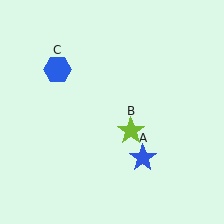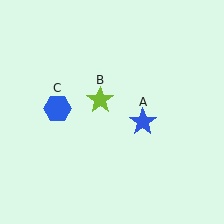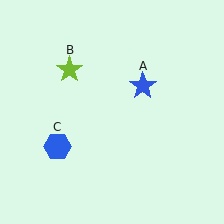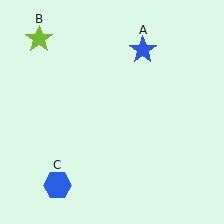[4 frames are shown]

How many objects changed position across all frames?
3 objects changed position: blue star (object A), lime star (object B), blue hexagon (object C).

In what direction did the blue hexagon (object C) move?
The blue hexagon (object C) moved down.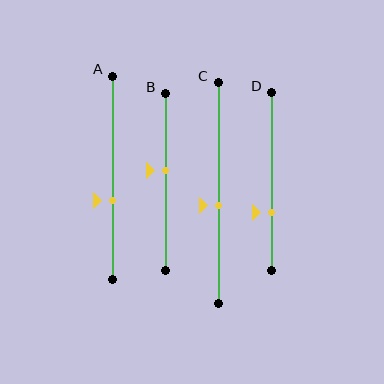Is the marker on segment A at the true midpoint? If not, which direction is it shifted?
No, the marker on segment A is shifted downward by about 11% of the segment length.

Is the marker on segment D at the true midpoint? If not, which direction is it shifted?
No, the marker on segment D is shifted downward by about 17% of the segment length.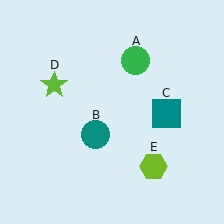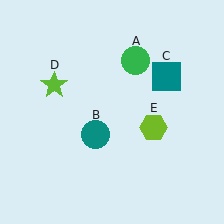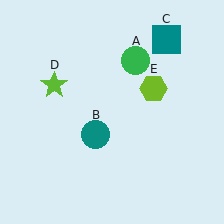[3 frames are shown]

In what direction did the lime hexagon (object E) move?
The lime hexagon (object E) moved up.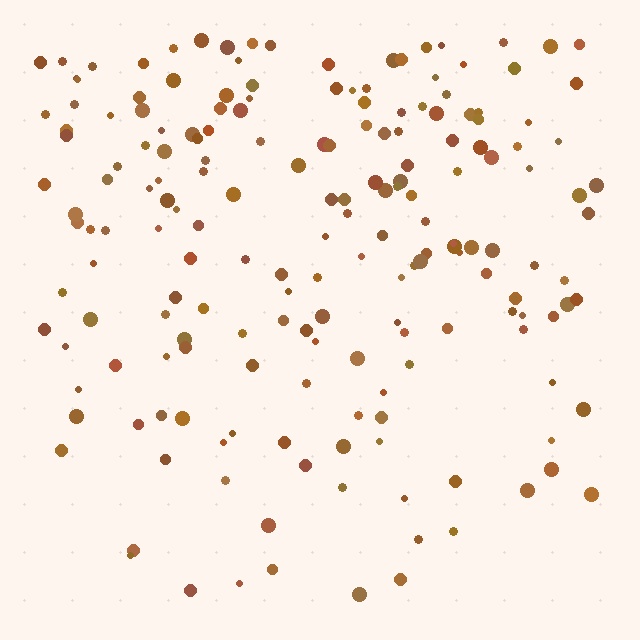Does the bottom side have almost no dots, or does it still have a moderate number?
Still a moderate number, just noticeably fewer than the top.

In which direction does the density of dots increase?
From bottom to top, with the top side densest.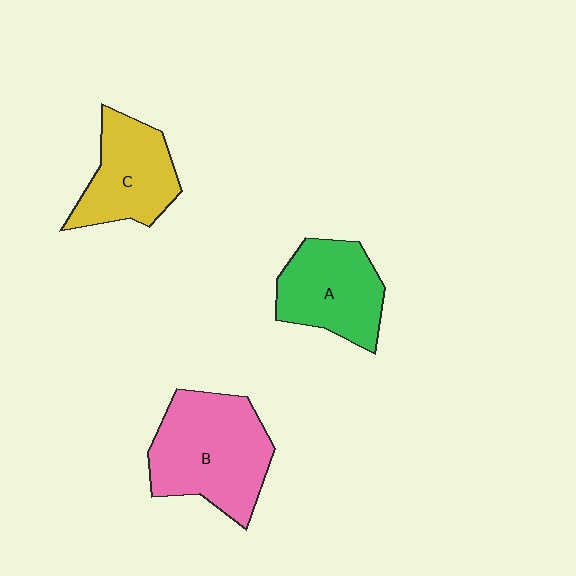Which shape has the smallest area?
Shape C (yellow).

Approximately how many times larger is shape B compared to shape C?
Approximately 1.4 times.